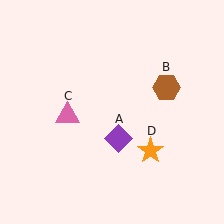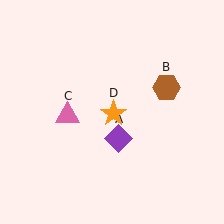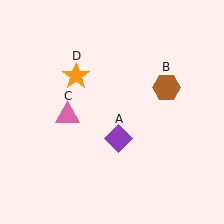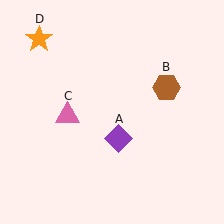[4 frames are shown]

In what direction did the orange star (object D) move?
The orange star (object D) moved up and to the left.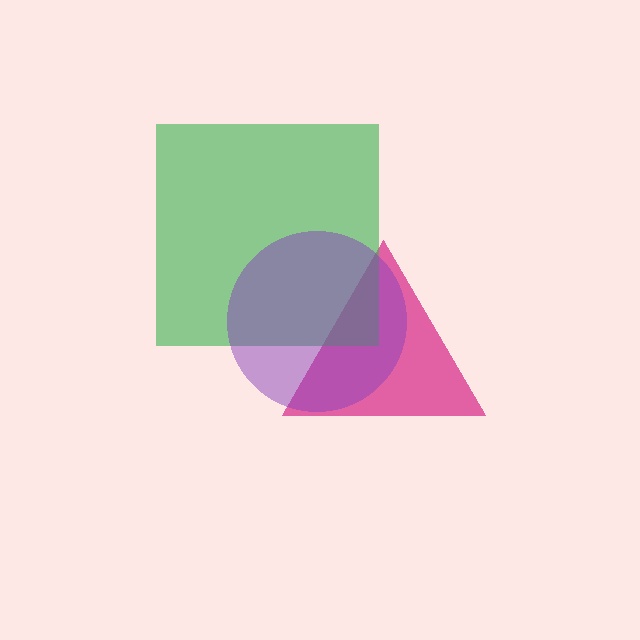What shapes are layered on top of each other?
The layered shapes are: a magenta triangle, a green square, a purple circle.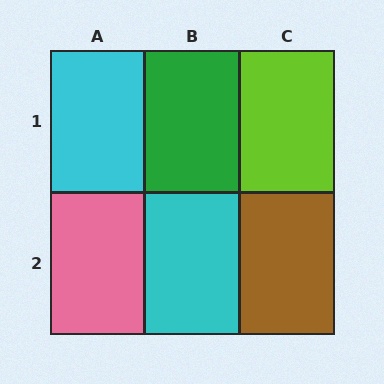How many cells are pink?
1 cell is pink.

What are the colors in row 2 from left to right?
Pink, cyan, brown.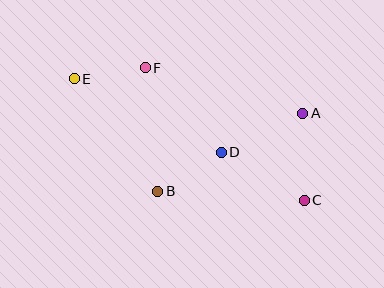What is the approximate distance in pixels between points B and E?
The distance between B and E is approximately 140 pixels.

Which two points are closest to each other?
Points E and F are closest to each other.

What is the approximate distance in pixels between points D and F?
The distance between D and F is approximately 114 pixels.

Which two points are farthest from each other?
Points C and E are farthest from each other.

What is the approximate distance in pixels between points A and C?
The distance between A and C is approximately 87 pixels.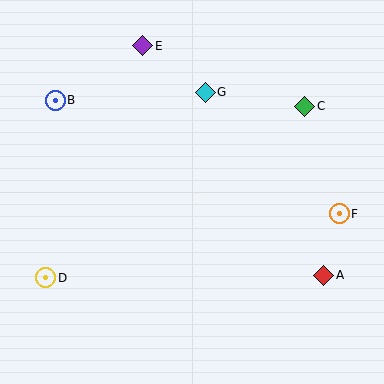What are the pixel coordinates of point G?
Point G is at (205, 92).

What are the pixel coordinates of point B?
Point B is at (55, 100).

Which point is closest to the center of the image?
Point G at (205, 92) is closest to the center.